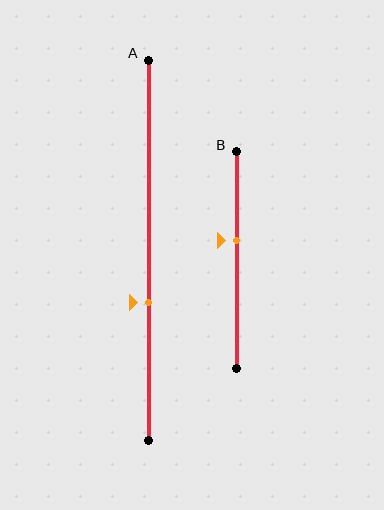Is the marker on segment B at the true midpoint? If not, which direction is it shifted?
No, the marker on segment B is shifted upward by about 9% of the segment length.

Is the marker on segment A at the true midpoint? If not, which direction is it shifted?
No, the marker on segment A is shifted downward by about 14% of the segment length.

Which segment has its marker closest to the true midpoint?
Segment B has its marker closest to the true midpoint.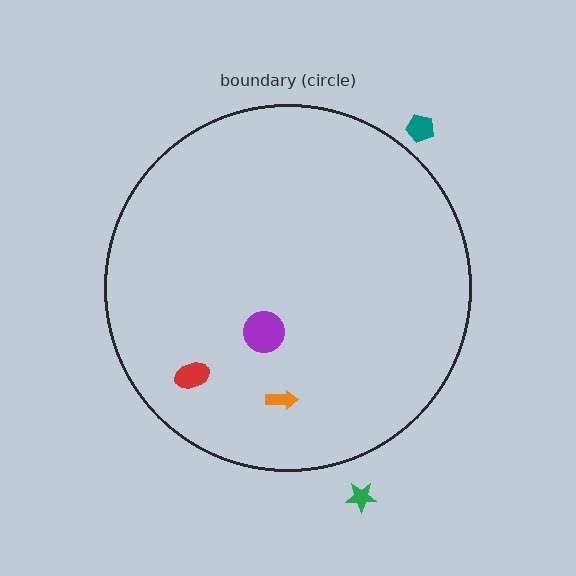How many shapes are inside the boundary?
3 inside, 2 outside.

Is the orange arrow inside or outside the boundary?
Inside.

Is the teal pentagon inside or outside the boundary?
Outside.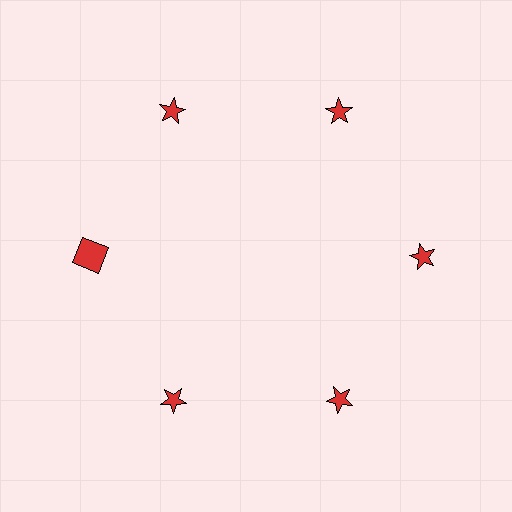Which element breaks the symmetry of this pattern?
The red square at roughly the 9 o'clock position breaks the symmetry. All other shapes are red stars.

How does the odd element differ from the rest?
It has a different shape: square instead of star.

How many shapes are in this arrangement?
There are 6 shapes arranged in a ring pattern.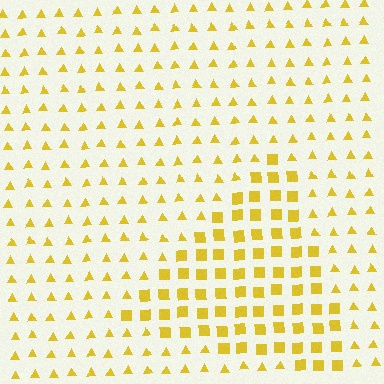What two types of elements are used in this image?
The image uses squares inside the triangle region and triangles outside it.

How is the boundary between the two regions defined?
The boundary is defined by a change in element shape: squares inside vs. triangles outside. All elements share the same color and spacing.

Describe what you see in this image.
The image is filled with small yellow elements arranged in a uniform grid. A triangle-shaped region contains squares, while the surrounding area contains triangles. The boundary is defined purely by the change in element shape.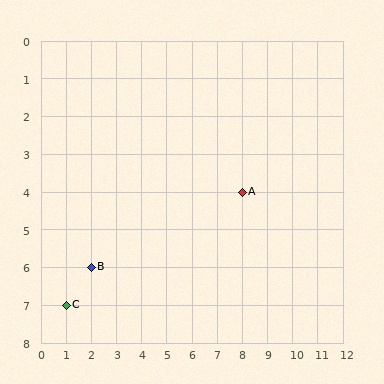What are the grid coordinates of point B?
Point B is at grid coordinates (2, 6).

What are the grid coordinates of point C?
Point C is at grid coordinates (1, 7).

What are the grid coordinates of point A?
Point A is at grid coordinates (8, 4).